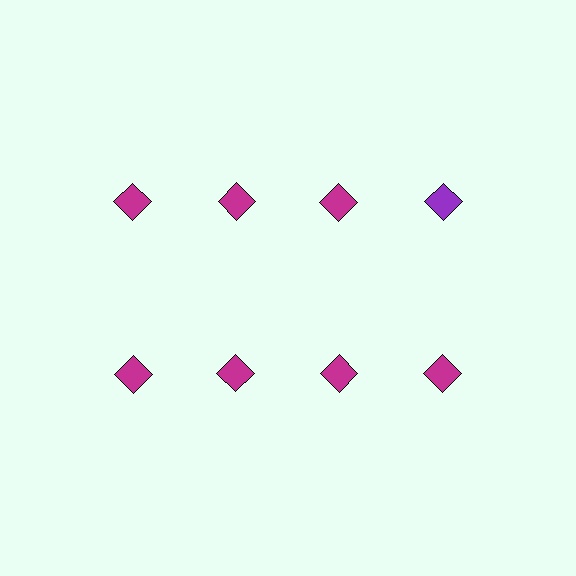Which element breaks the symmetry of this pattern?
The purple diamond in the top row, second from right column breaks the symmetry. All other shapes are magenta diamonds.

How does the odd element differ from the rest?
It has a different color: purple instead of magenta.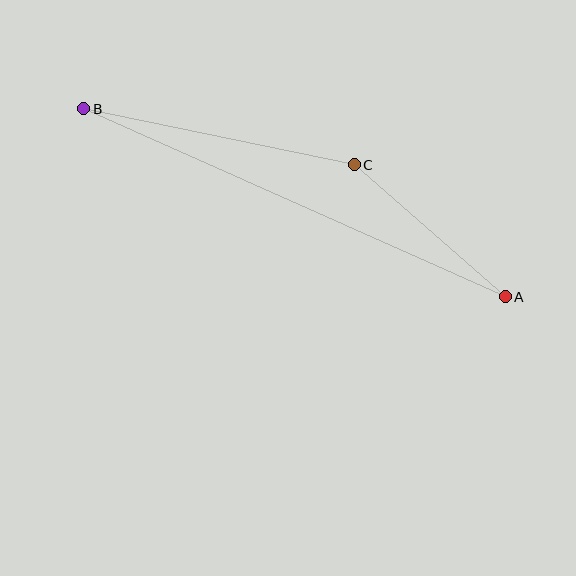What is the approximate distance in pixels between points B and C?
The distance between B and C is approximately 276 pixels.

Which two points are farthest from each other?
Points A and B are farthest from each other.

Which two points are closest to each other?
Points A and C are closest to each other.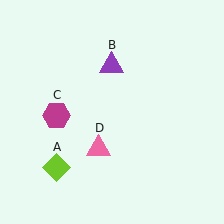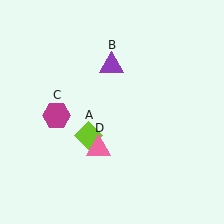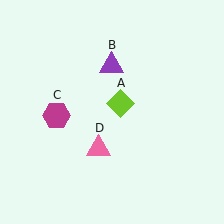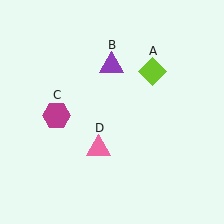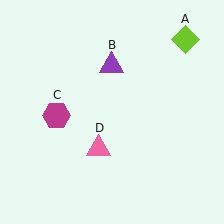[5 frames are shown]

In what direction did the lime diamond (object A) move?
The lime diamond (object A) moved up and to the right.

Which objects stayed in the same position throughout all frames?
Purple triangle (object B) and magenta hexagon (object C) and pink triangle (object D) remained stationary.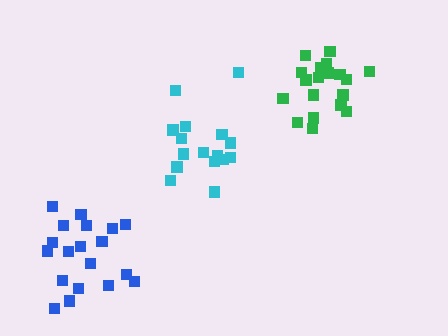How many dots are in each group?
Group 1: 20 dots, Group 2: 19 dots, Group 3: 16 dots (55 total).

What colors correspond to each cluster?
The clusters are colored: blue, green, cyan.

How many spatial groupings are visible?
There are 3 spatial groupings.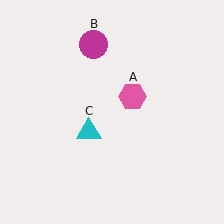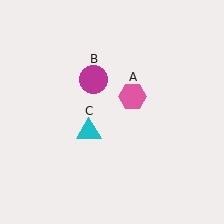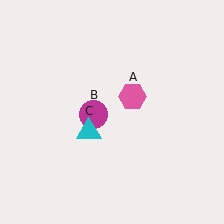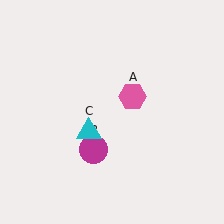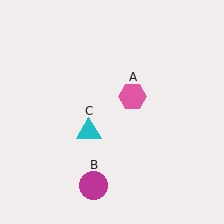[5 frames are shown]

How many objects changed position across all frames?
1 object changed position: magenta circle (object B).